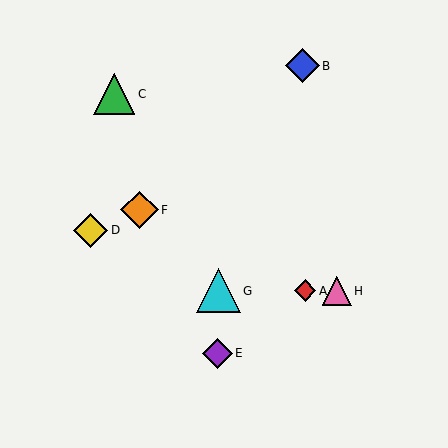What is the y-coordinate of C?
Object C is at y≈94.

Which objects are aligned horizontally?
Objects A, G, H are aligned horizontally.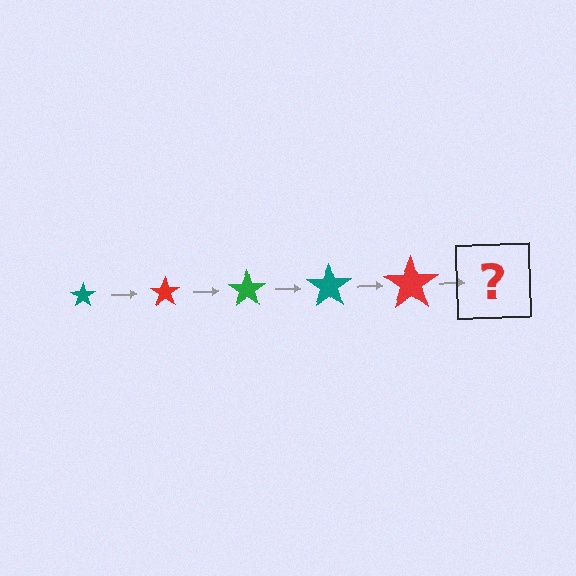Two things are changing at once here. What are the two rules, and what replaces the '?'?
The two rules are that the star grows larger each step and the color cycles through teal, red, and green. The '?' should be a green star, larger than the previous one.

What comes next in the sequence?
The next element should be a green star, larger than the previous one.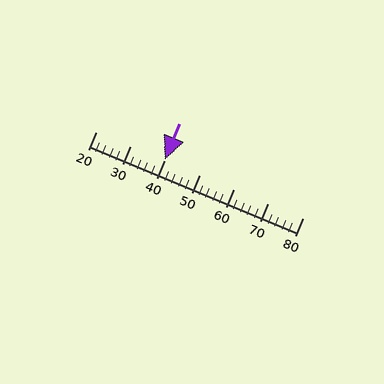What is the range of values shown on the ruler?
The ruler shows values from 20 to 80.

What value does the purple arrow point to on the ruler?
The purple arrow points to approximately 40.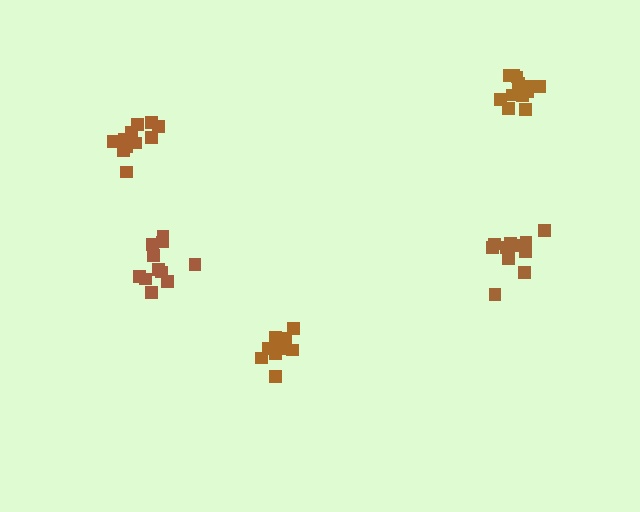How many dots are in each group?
Group 1: 11 dots, Group 2: 11 dots, Group 3: 10 dots, Group 4: 11 dots, Group 5: 12 dots (55 total).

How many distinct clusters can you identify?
There are 5 distinct clusters.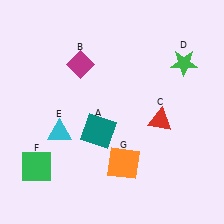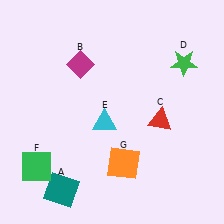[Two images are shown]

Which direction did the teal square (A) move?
The teal square (A) moved down.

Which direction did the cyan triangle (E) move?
The cyan triangle (E) moved right.